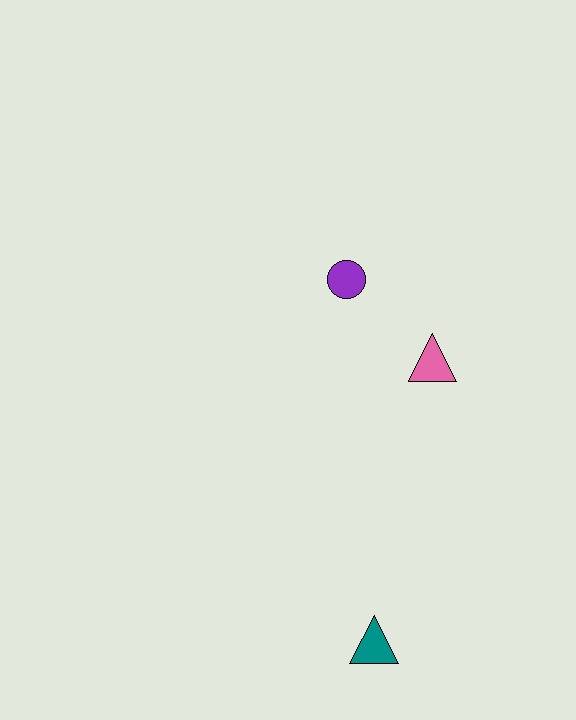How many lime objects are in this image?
There are no lime objects.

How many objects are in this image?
There are 3 objects.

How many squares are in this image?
There are no squares.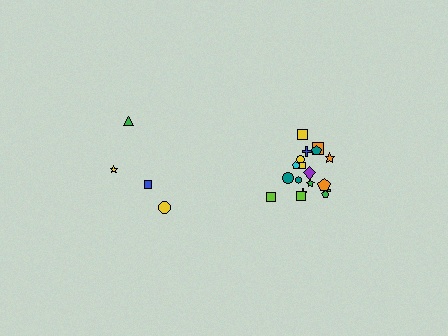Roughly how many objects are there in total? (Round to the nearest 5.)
Roughly 20 objects in total.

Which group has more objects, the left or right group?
The right group.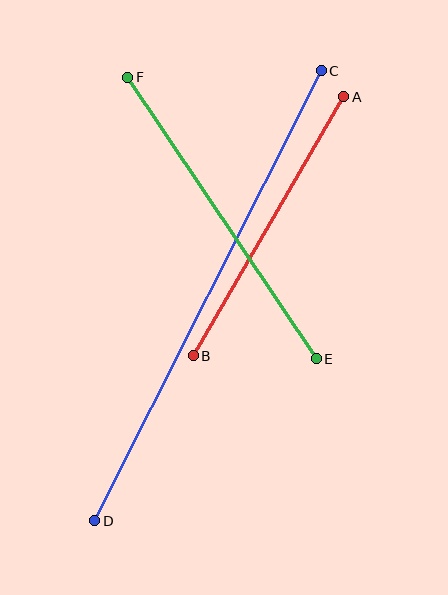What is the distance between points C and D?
The distance is approximately 504 pixels.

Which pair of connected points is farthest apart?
Points C and D are farthest apart.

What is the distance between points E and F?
The distance is approximately 339 pixels.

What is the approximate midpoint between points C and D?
The midpoint is at approximately (208, 296) pixels.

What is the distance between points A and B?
The distance is approximately 300 pixels.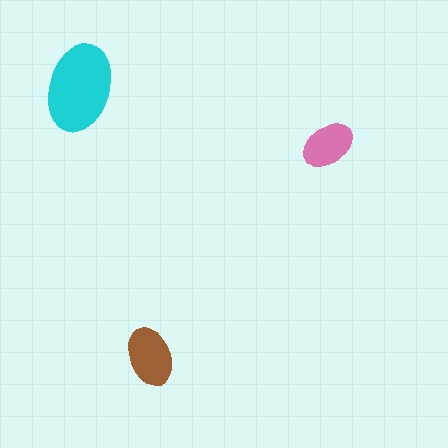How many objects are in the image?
There are 3 objects in the image.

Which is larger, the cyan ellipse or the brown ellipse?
The cyan one.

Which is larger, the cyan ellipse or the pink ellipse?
The cyan one.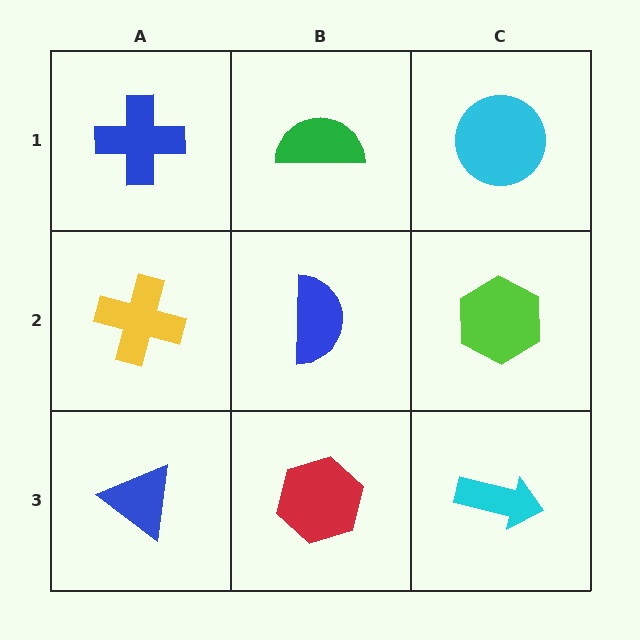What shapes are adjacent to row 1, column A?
A yellow cross (row 2, column A), a green semicircle (row 1, column B).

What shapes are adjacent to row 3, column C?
A lime hexagon (row 2, column C), a red hexagon (row 3, column B).